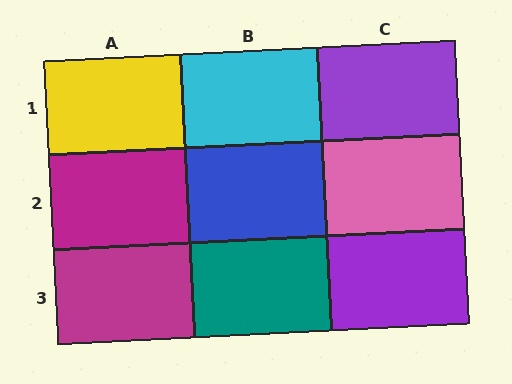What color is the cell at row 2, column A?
Magenta.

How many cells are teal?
1 cell is teal.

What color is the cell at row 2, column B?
Blue.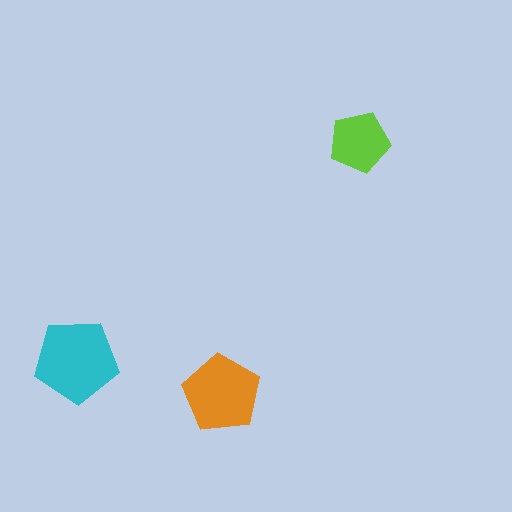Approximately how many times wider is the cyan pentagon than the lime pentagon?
About 1.5 times wider.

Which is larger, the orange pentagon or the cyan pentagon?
The cyan one.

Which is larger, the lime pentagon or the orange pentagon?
The orange one.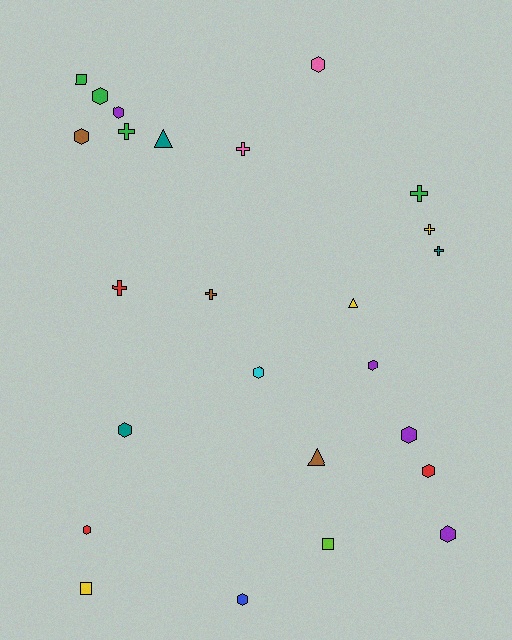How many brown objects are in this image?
There are 3 brown objects.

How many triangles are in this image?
There are 3 triangles.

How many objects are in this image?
There are 25 objects.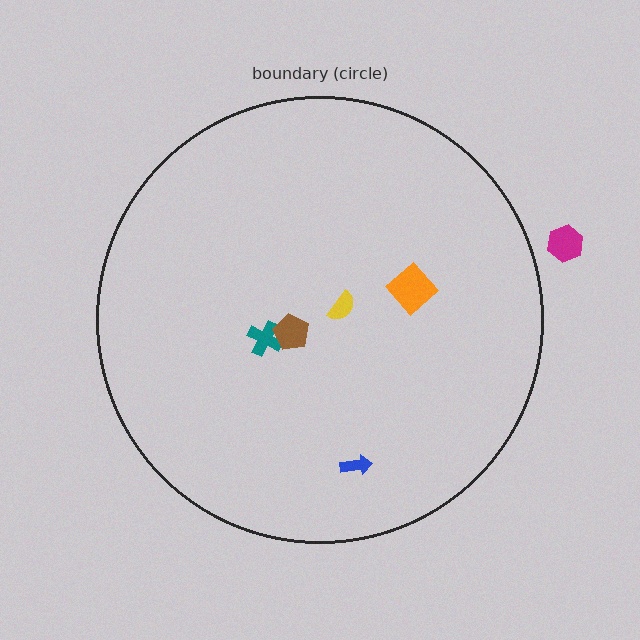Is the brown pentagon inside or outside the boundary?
Inside.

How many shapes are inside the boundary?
5 inside, 1 outside.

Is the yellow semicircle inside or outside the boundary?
Inside.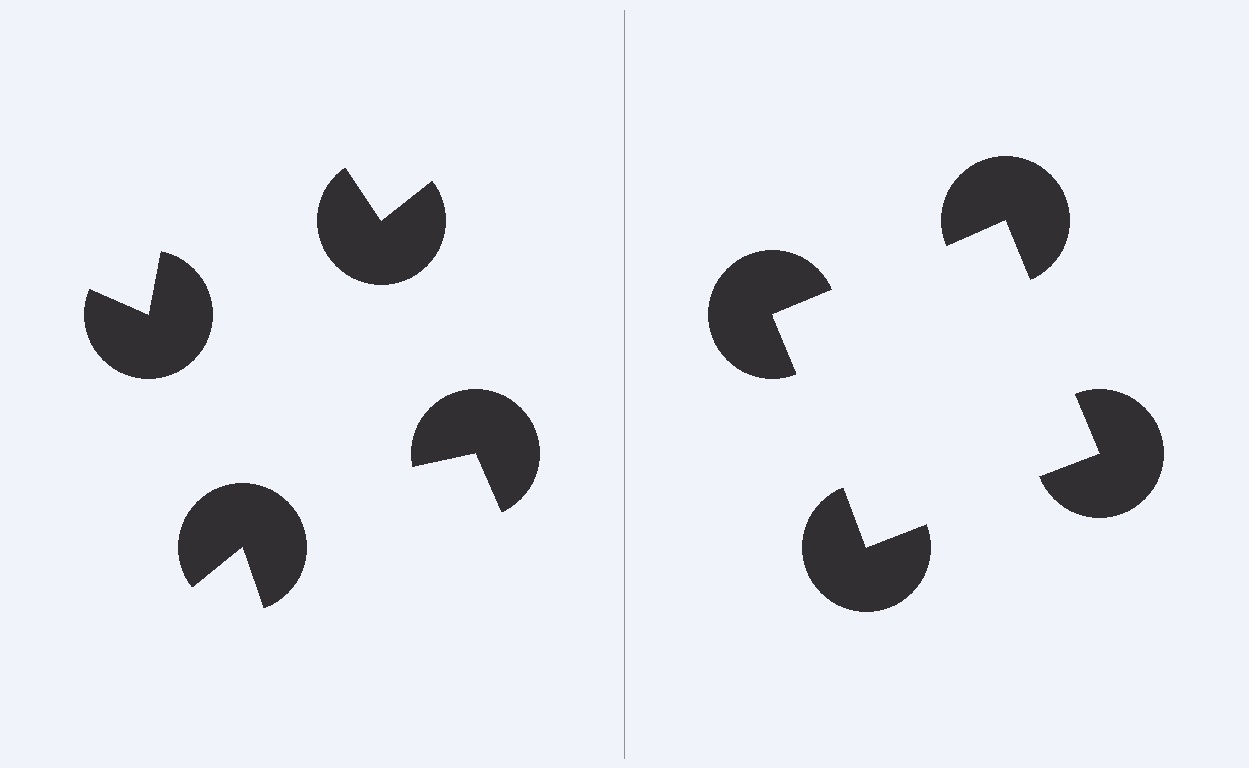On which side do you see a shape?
An illusory square appears on the right side. On the left side the wedge cuts are rotated, so no coherent shape forms.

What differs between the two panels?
The pac-man discs are positioned identically on both sides; only the wedge orientations differ. On the right they align to a square; on the left they are misaligned.